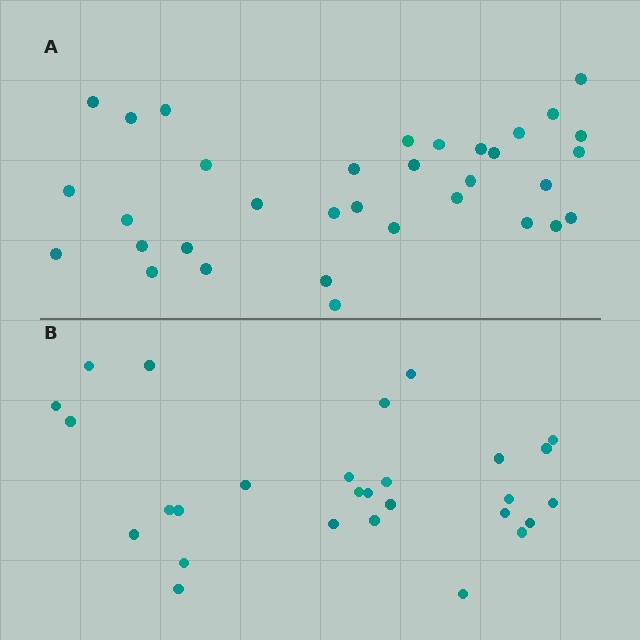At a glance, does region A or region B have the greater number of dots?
Region A (the top region) has more dots.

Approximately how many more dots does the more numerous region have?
Region A has about 6 more dots than region B.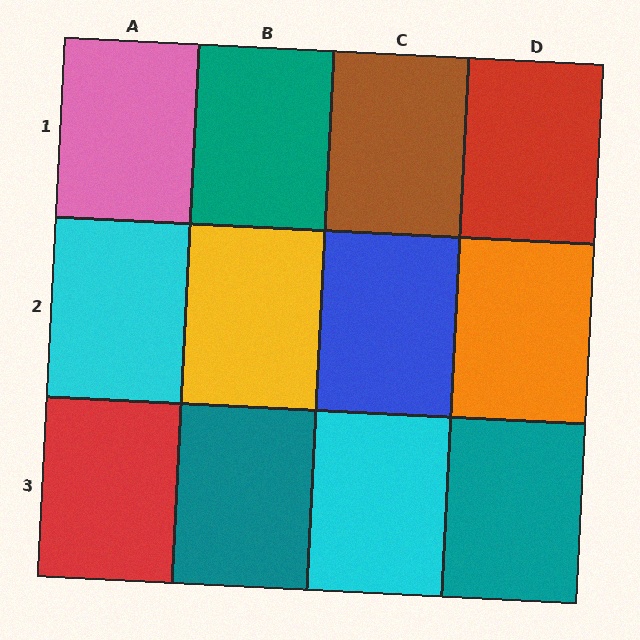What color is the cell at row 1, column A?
Pink.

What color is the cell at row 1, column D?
Red.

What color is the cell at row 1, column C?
Brown.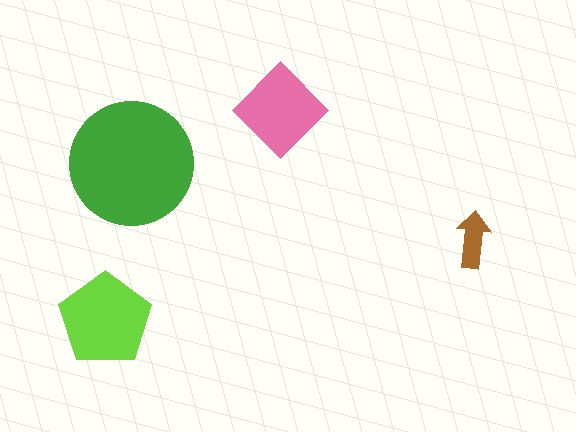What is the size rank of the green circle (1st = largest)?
1st.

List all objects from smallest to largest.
The brown arrow, the pink diamond, the lime pentagon, the green circle.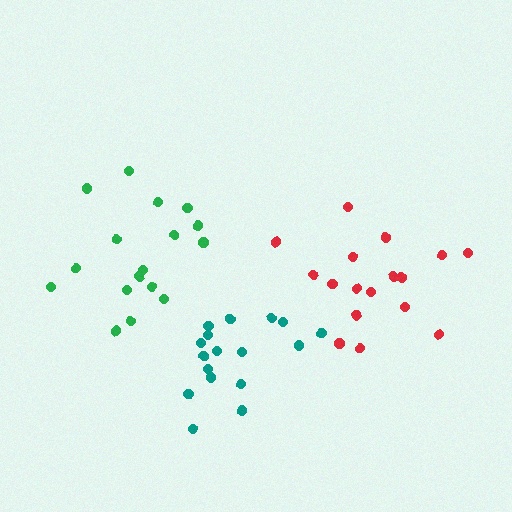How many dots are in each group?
Group 1: 17 dots, Group 2: 17 dots, Group 3: 17 dots (51 total).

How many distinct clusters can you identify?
There are 3 distinct clusters.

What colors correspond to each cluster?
The clusters are colored: red, green, teal.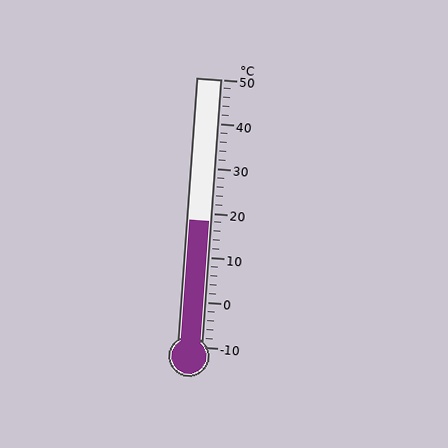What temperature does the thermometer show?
The thermometer shows approximately 18°C.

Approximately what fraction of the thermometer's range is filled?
The thermometer is filled to approximately 45% of its range.